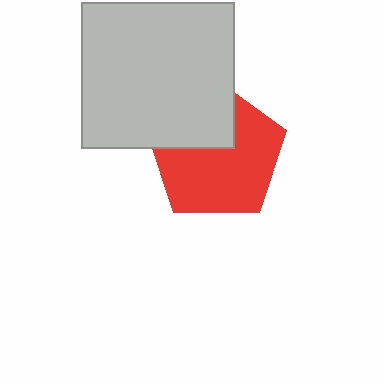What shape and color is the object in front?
The object in front is a light gray rectangle.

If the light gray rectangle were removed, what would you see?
You would see the complete red pentagon.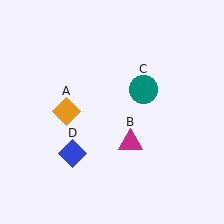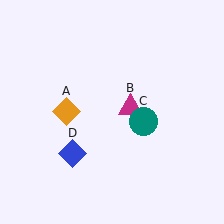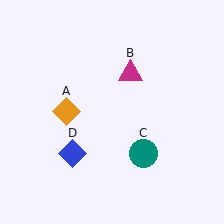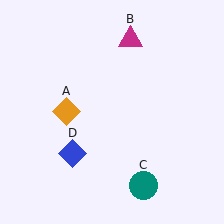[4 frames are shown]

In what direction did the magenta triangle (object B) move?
The magenta triangle (object B) moved up.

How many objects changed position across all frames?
2 objects changed position: magenta triangle (object B), teal circle (object C).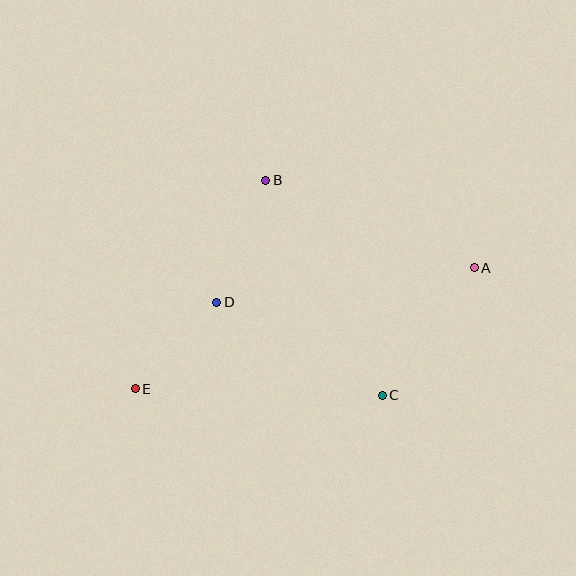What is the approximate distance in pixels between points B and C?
The distance between B and C is approximately 244 pixels.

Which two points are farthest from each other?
Points A and E are farthest from each other.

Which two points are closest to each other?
Points D and E are closest to each other.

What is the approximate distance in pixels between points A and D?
The distance between A and D is approximately 260 pixels.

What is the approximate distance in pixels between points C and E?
The distance between C and E is approximately 247 pixels.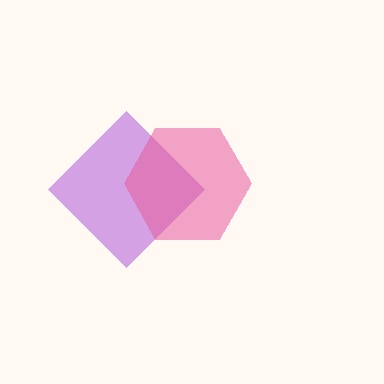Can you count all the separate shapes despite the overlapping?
Yes, there are 2 separate shapes.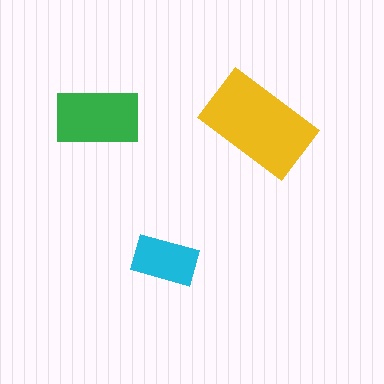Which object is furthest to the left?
The green rectangle is leftmost.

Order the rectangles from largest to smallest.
the yellow one, the green one, the cyan one.